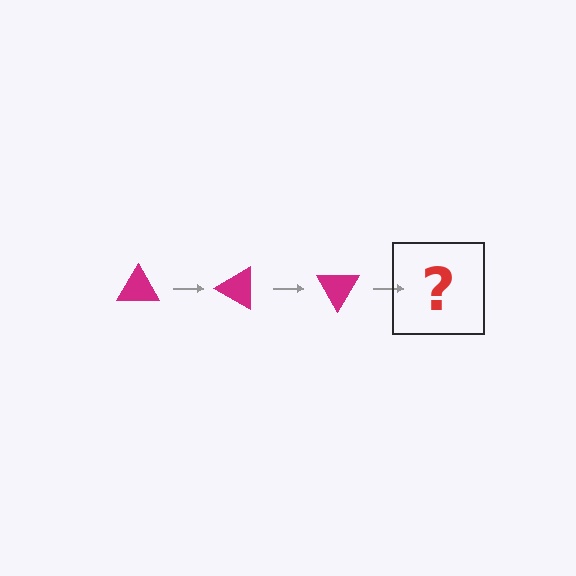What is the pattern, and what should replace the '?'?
The pattern is that the triangle rotates 30 degrees each step. The '?' should be a magenta triangle rotated 90 degrees.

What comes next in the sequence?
The next element should be a magenta triangle rotated 90 degrees.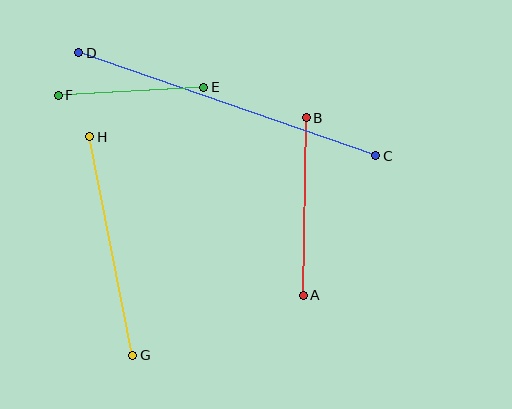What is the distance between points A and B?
The distance is approximately 178 pixels.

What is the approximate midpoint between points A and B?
The midpoint is at approximately (305, 207) pixels.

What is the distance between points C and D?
The distance is approximately 314 pixels.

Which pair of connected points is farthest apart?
Points C and D are farthest apart.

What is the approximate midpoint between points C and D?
The midpoint is at approximately (227, 104) pixels.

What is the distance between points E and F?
The distance is approximately 146 pixels.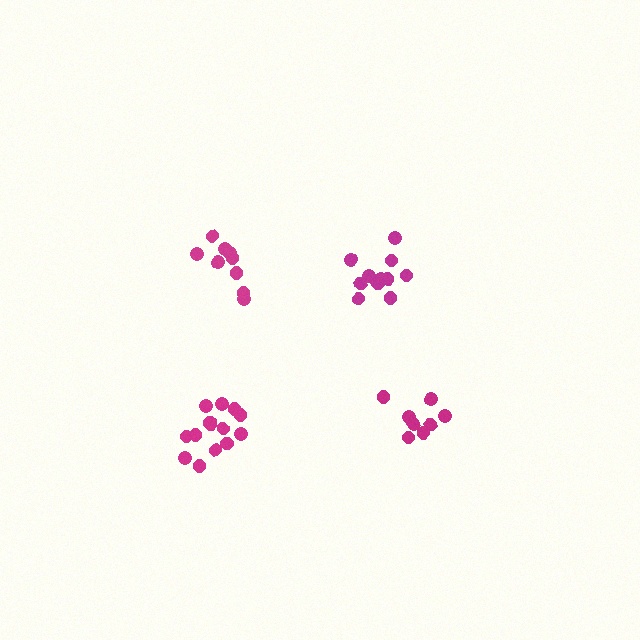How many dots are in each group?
Group 1: 14 dots, Group 2: 9 dots, Group 3: 8 dots, Group 4: 11 dots (42 total).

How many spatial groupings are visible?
There are 4 spatial groupings.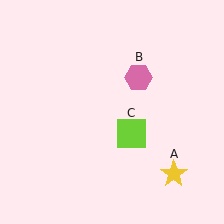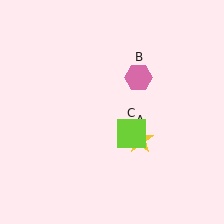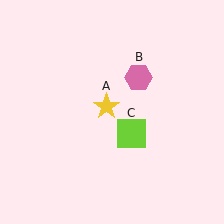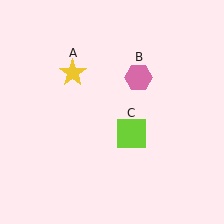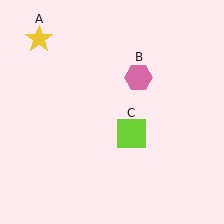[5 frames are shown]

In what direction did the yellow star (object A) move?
The yellow star (object A) moved up and to the left.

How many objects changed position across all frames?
1 object changed position: yellow star (object A).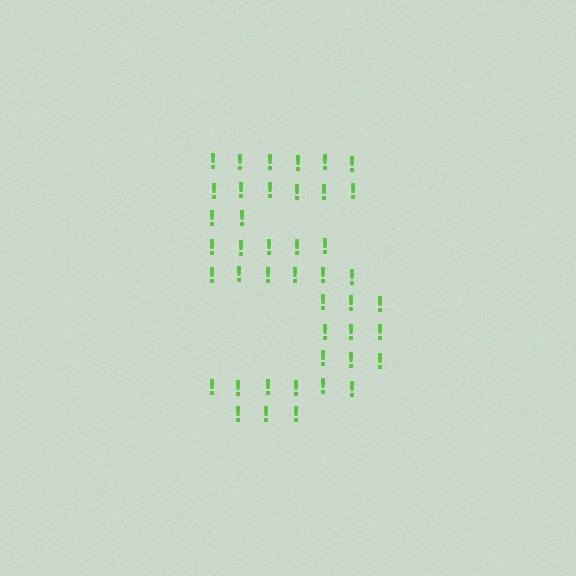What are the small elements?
The small elements are exclamation marks.